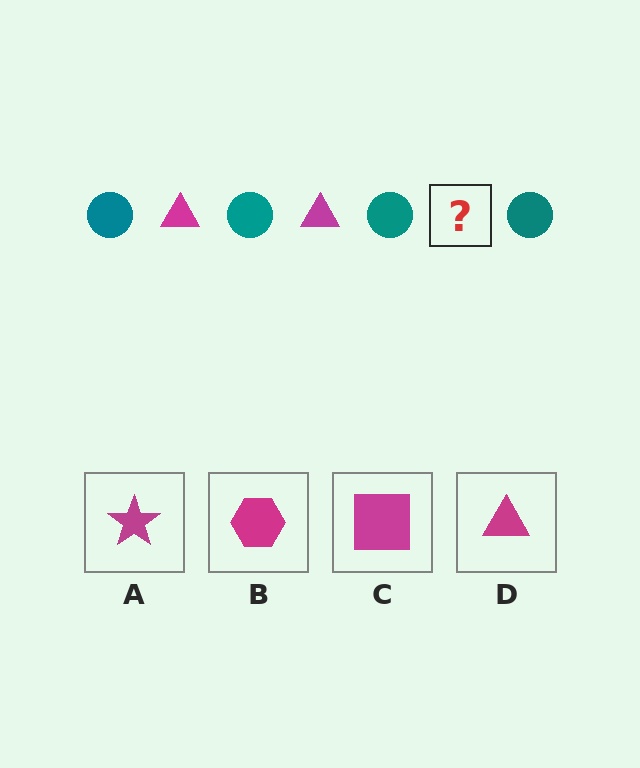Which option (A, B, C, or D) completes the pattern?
D.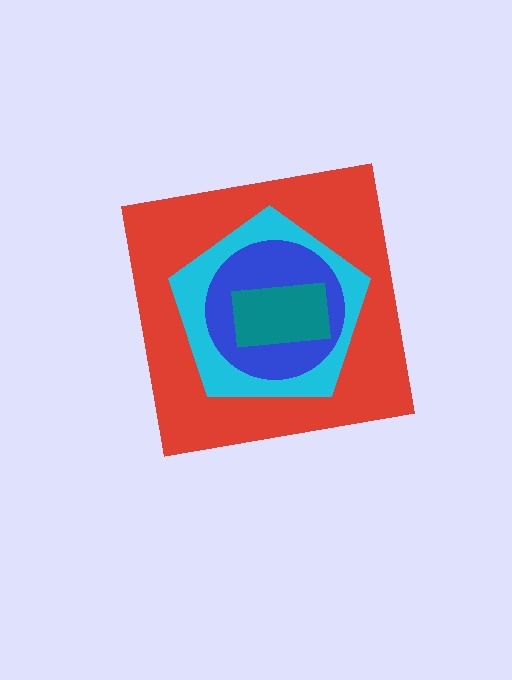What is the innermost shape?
The teal rectangle.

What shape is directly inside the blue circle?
The teal rectangle.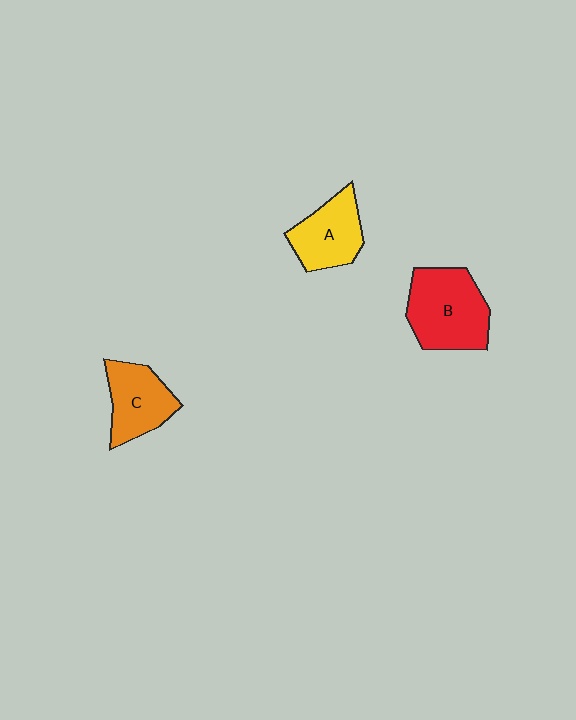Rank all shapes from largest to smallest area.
From largest to smallest: B (red), A (yellow), C (orange).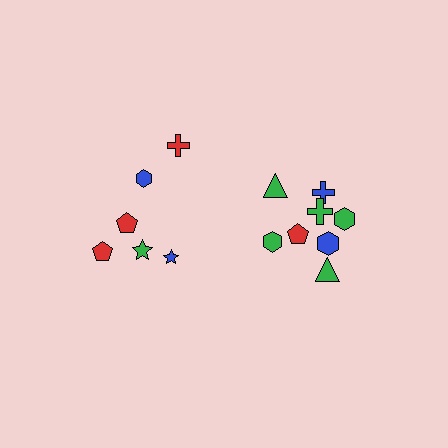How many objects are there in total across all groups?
There are 14 objects.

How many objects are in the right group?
There are 8 objects.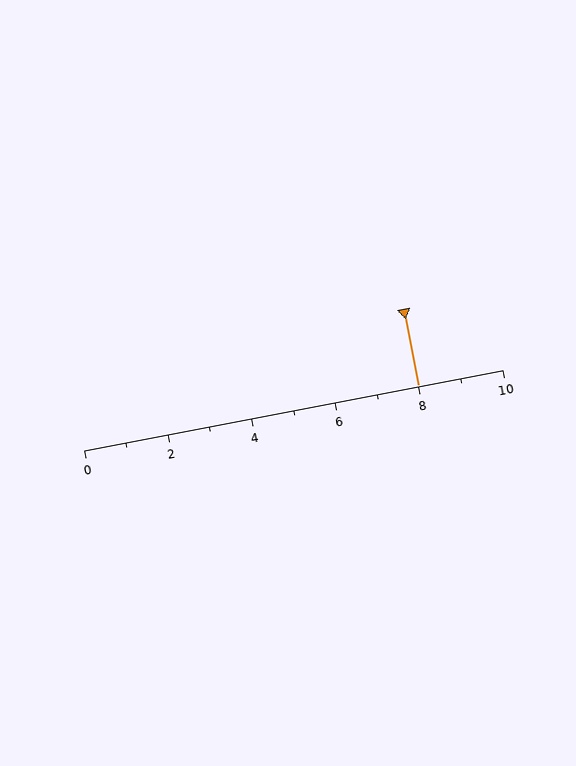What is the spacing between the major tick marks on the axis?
The major ticks are spaced 2 apart.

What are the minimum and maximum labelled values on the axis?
The axis runs from 0 to 10.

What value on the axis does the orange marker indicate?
The marker indicates approximately 8.